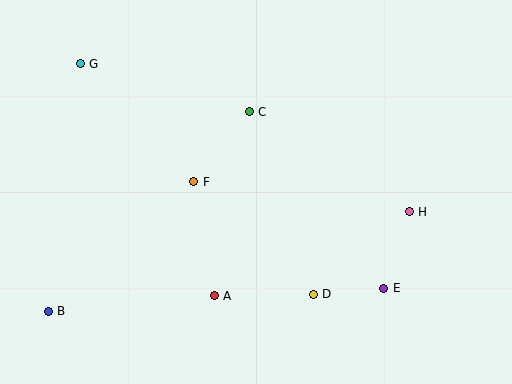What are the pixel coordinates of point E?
Point E is at (384, 288).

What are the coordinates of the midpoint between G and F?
The midpoint between G and F is at (137, 123).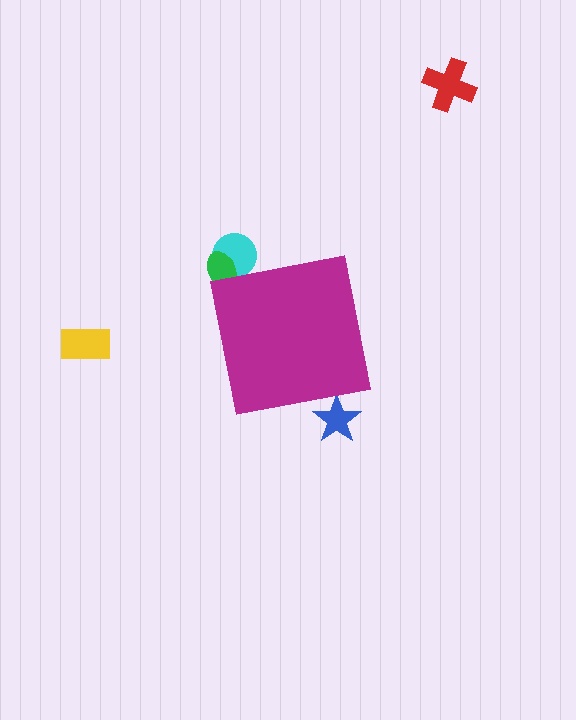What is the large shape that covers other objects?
A magenta square.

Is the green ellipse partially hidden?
Yes, the green ellipse is partially hidden behind the magenta square.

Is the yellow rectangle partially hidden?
No, the yellow rectangle is fully visible.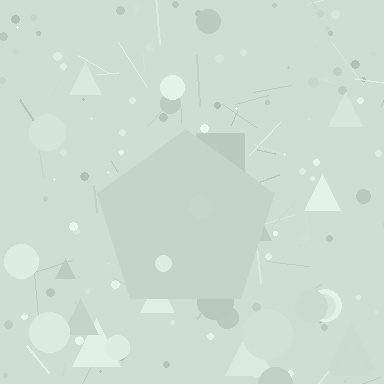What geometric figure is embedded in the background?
A pentagon is embedded in the background.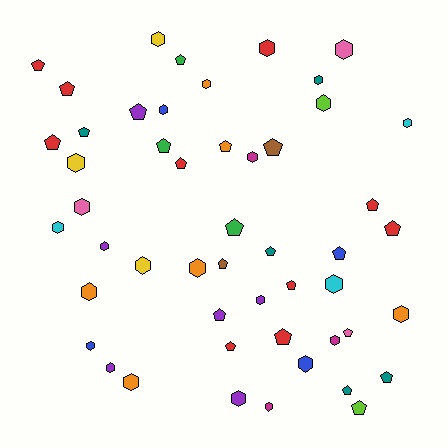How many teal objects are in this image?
There are 5 teal objects.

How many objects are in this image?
There are 50 objects.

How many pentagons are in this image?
There are 24 pentagons.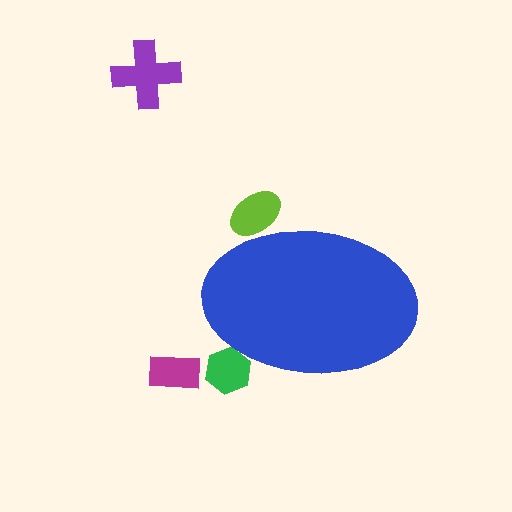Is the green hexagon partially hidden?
Yes, the green hexagon is partially hidden behind the blue ellipse.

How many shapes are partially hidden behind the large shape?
2 shapes are partially hidden.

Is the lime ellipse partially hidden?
Yes, the lime ellipse is partially hidden behind the blue ellipse.